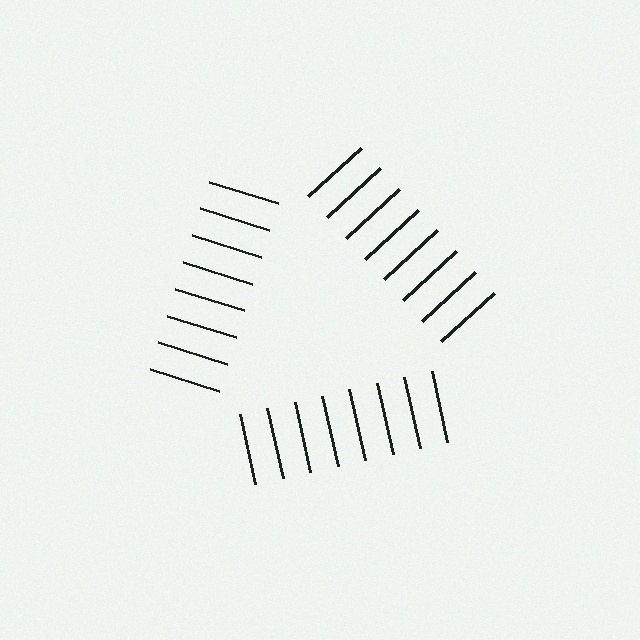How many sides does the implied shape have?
3 sides — the line-ends trace a triangle.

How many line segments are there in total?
24 — 8 along each of the 3 edges.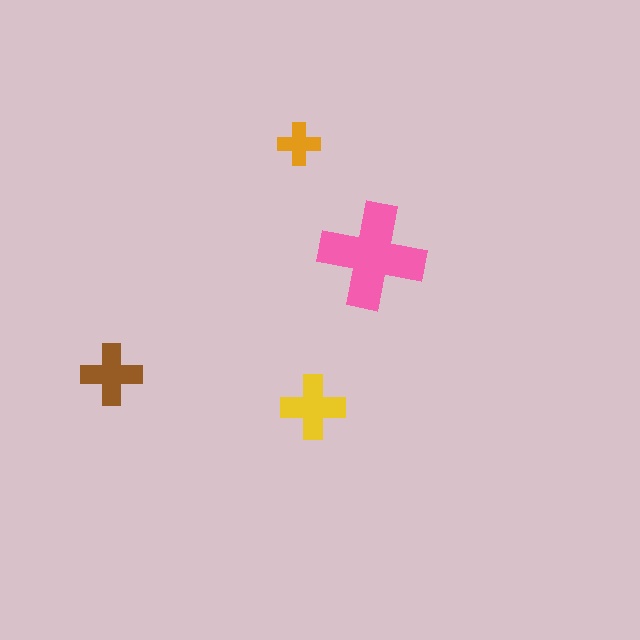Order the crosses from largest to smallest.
the pink one, the yellow one, the brown one, the orange one.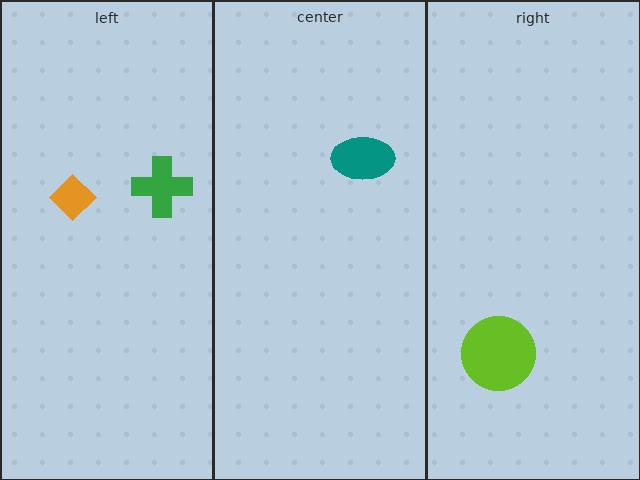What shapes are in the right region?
The lime circle.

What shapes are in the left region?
The orange diamond, the green cross.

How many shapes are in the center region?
1.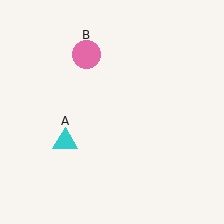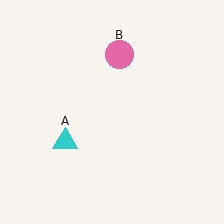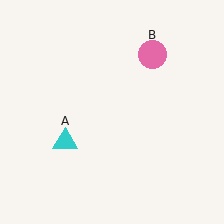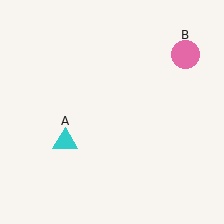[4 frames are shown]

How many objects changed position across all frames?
1 object changed position: pink circle (object B).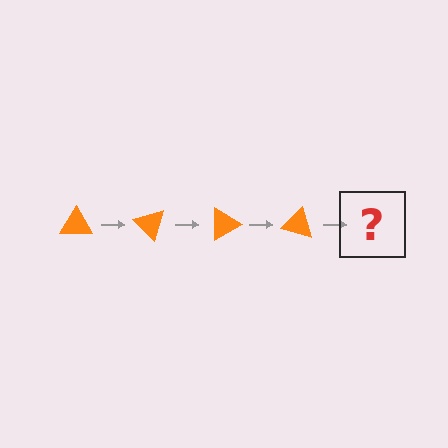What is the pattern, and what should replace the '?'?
The pattern is that the triangle rotates 45 degrees each step. The '?' should be an orange triangle rotated 180 degrees.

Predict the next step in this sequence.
The next step is an orange triangle rotated 180 degrees.